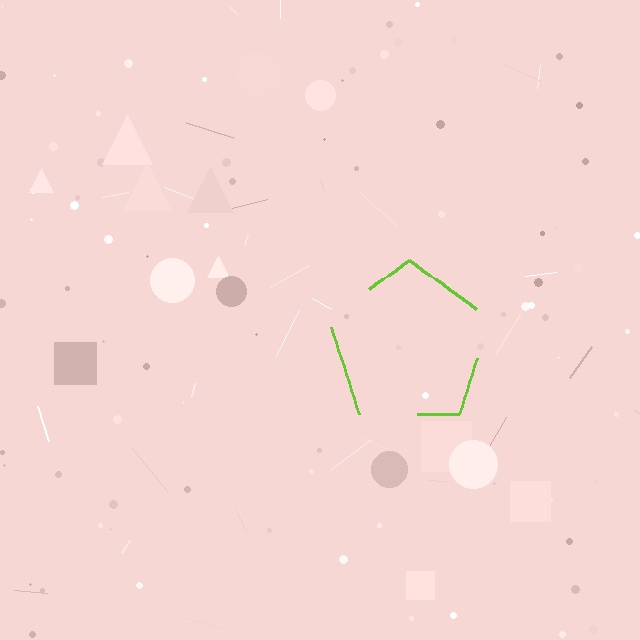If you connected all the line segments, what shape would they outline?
They would outline a pentagon.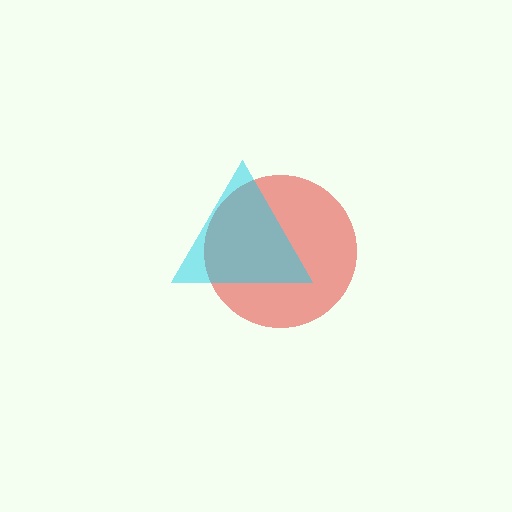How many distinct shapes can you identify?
There are 2 distinct shapes: a red circle, a cyan triangle.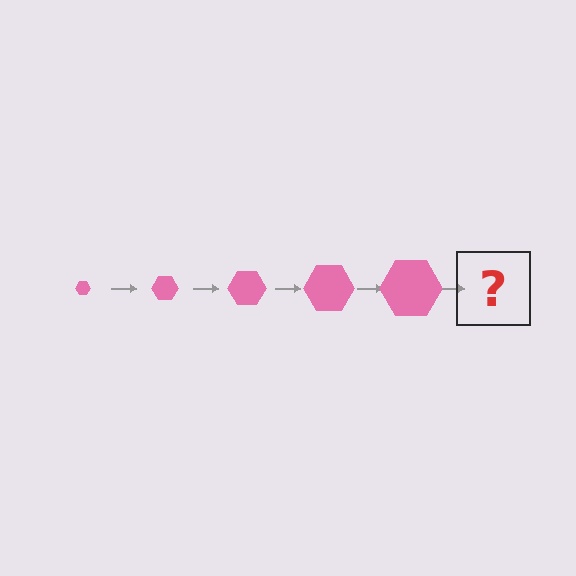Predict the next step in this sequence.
The next step is a pink hexagon, larger than the previous one.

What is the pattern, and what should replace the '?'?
The pattern is that the hexagon gets progressively larger each step. The '?' should be a pink hexagon, larger than the previous one.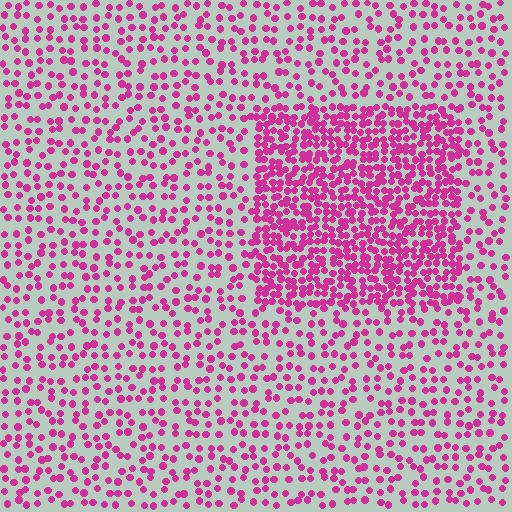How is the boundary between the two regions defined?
The boundary is defined by a change in element density (approximately 2.3x ratio). All elements are the same color, size, and shape.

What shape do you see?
I see a rectangle.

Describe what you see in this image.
The image contains small magenta elements arranged at two different densities. A rectangle-shaped region is visible where the elements are more densely packed than the surrounding area.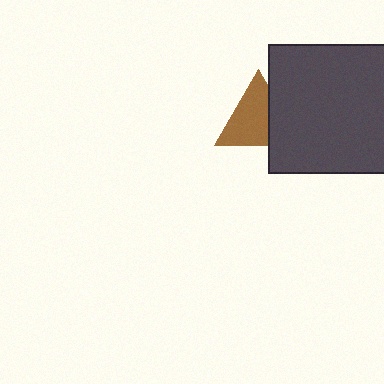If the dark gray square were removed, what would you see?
You would see the complete brown triangle.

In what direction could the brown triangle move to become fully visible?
The brown triangle could move left. That would shift it out from behind the dark gray square entirely.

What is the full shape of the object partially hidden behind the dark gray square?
The partially hidden object is a brown triangle.